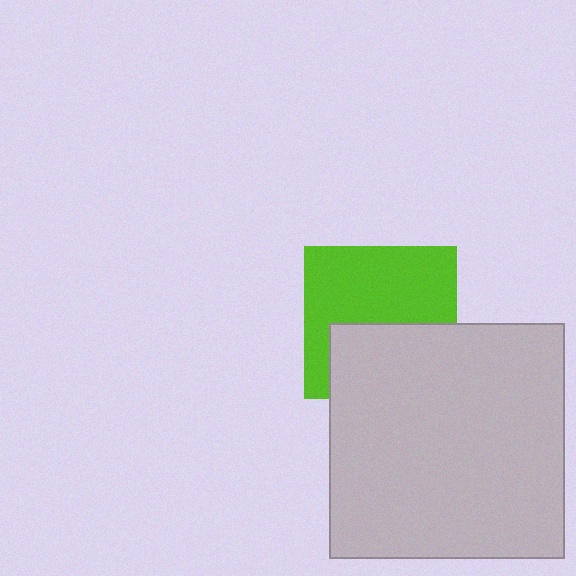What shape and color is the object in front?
The object in front is a light gray square.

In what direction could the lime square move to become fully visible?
The lime square could move up. That would shift it out from behind the light gray square entirely.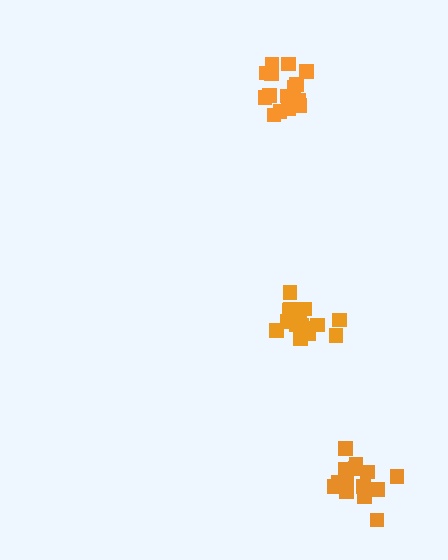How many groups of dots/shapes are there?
There are 3 groups.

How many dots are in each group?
Group 1: 15 dots, Group 2: 16 dots, Group 3: 16 dots (47 total).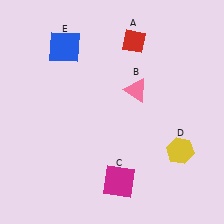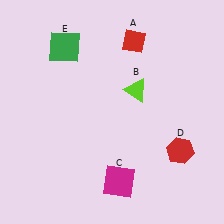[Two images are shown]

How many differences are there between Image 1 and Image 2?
There are 3 differences between the two images.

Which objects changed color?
B changed from pink to lime. D changed from yellow to red. E changed from blue to green.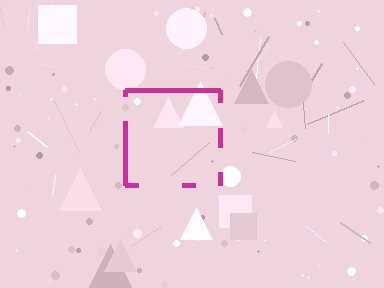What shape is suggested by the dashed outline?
The dashed outline suggests a square.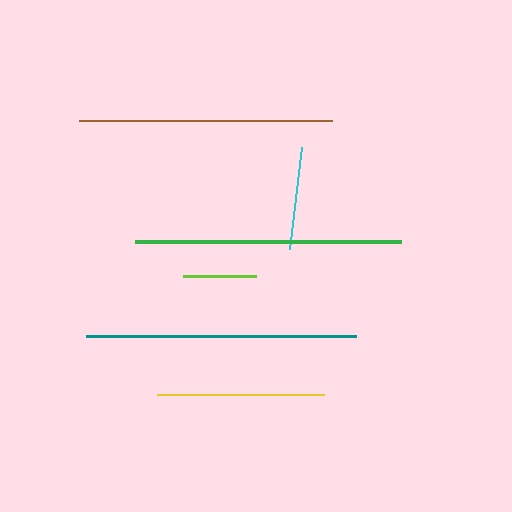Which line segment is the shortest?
The lime line is the shortest at approximately 73 pixels.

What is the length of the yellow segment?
The yellow segment is approximately 167 pixels long.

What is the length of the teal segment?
The teal segment is approximately 270 pixels long.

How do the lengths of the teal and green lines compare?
The teal and green lines are approximately the same length.